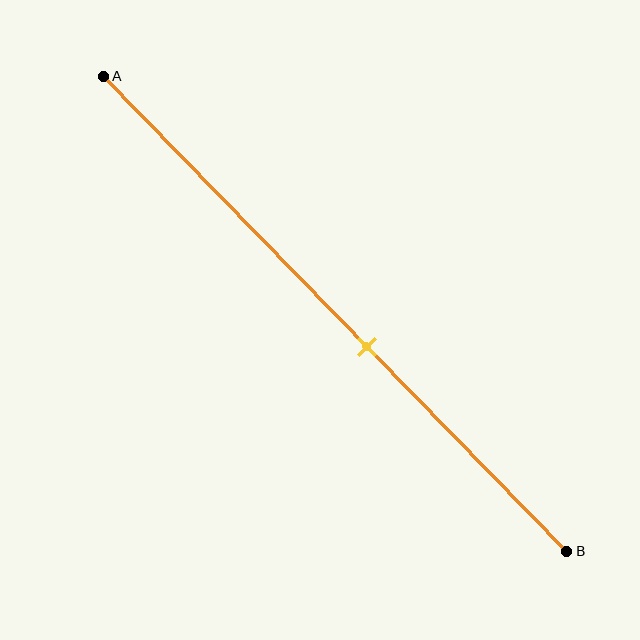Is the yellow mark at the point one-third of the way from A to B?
No, the mark is at about 55% from A, not at the 33% one-third point.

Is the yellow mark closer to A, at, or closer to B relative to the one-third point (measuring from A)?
The yellow mark is closer to point B than the one-third point of segment AB.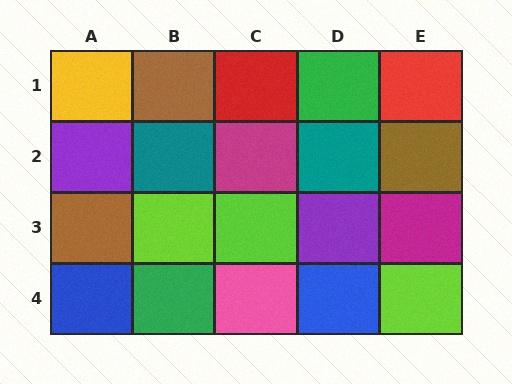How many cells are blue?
2 cells are blue.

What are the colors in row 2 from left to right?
Purple, teal, magenta, teal, brown.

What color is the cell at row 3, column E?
Magenta.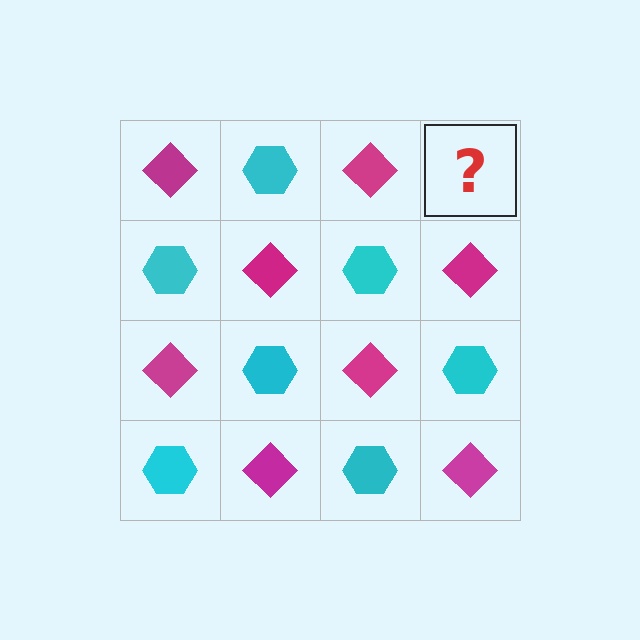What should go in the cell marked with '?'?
The missing cell should contain a cyan hexagon.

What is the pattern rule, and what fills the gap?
The rule is that it alternates magenta diamond and cyan hexagon in a checkerboard pattern. The gap should be filled with a cyan hexagon.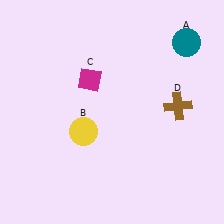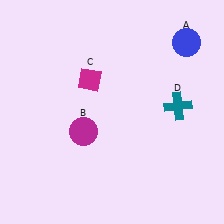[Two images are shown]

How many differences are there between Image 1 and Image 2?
There are 3 differences between the two images.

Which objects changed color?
A changed from teal to blue. B changed from yellow to magenta. D changed from brown to teal.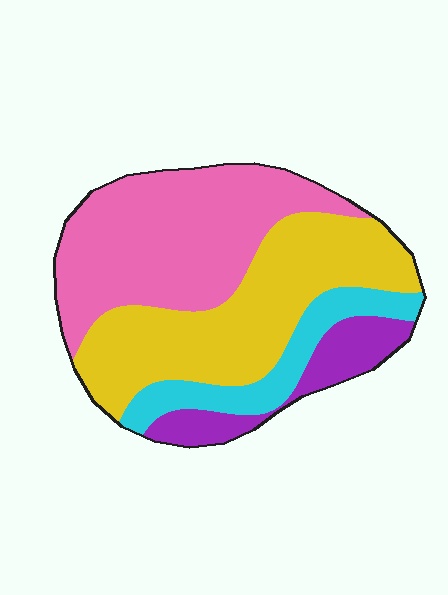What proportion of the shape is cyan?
Cyan takes up about one eighth (1/8) of the shape.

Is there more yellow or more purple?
Yellow.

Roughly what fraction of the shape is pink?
Pink takes up about three eighths (3/8) of the shape.